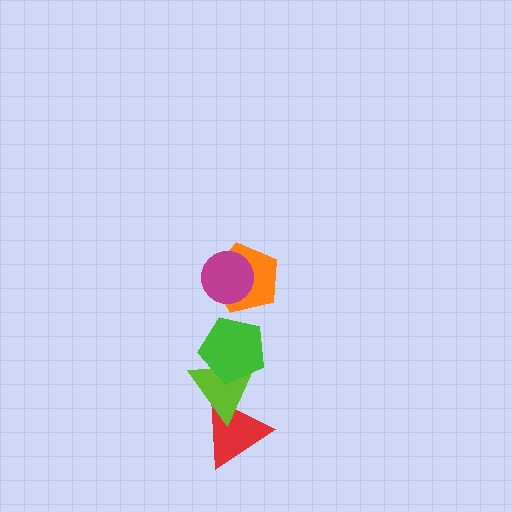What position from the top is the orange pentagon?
The orange pentagon is 2nd from the top.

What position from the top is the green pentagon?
The green pentagon is 3rd from the top.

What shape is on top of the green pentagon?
The orange pentagon is on top of the green pentagon.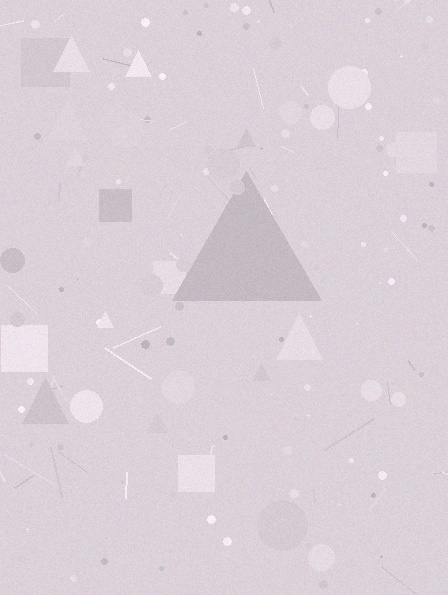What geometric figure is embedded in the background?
A triangle is embedded in the background.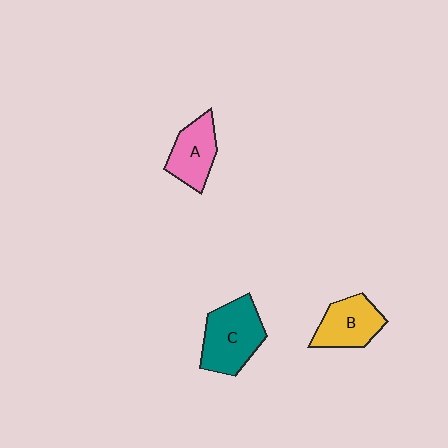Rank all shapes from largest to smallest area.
From largest to smallest: C (teal), B (yellow), A (pink).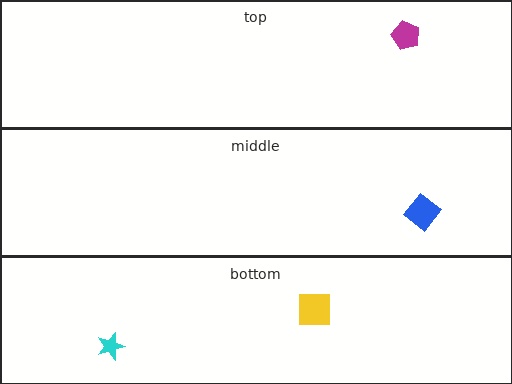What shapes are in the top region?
The magenta pentagon.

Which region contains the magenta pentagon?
The top region.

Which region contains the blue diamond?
The middle region.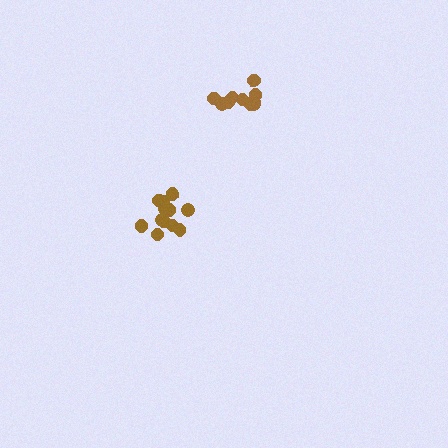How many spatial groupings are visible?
There are 2 spatial groupings.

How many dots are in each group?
Group 1: 13 dots, Group 2: 10 dots (23 total).